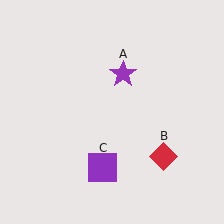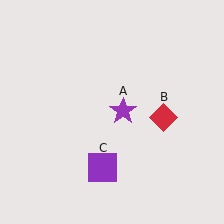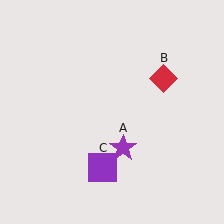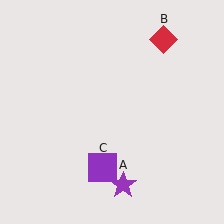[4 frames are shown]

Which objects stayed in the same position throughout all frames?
Purple square (object C) remained stationary.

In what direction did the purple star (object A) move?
The purple star (object A) moved down.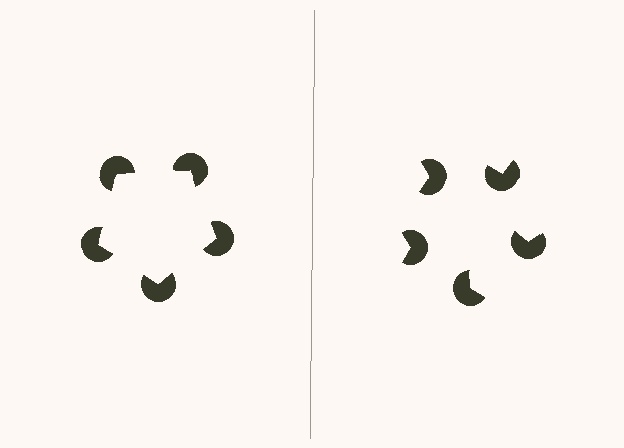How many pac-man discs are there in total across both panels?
10 — 5 on each side.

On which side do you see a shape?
An illusory pentagon appears on the left side. On the right side the wedge cuts are rotated, so no coherent shape forms.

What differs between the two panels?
The pac-man discs are positioned identically on both sides; only the wedge orientations differ. On the left they align to a pentagon; on the right they are misaligned.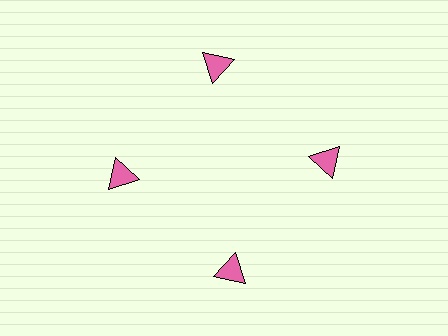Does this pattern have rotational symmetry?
Yes, this pattern has 4-fold rotational symmetry. It looks the same after rotating 90 degrees around the center.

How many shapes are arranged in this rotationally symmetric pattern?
There are 4 shapes, arranged in 4 groups of 1.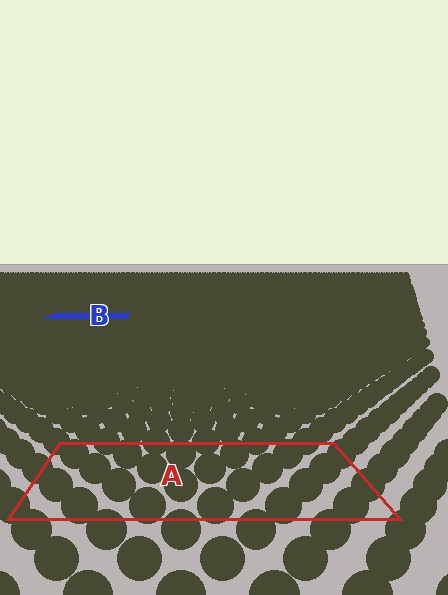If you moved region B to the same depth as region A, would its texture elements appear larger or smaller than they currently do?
They would appear larger. At a closer depth, the same texture elements are projected at a bigger on-screen size.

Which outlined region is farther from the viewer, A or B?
Region B is farther from the viewer — the texture elements inside it appear smaller and more densely packed.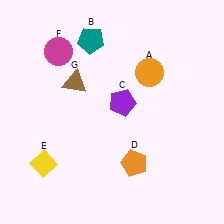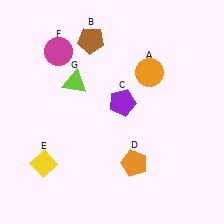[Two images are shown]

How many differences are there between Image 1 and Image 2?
There are 2 differences between the two images.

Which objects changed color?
B changed from teal to brown. G changed from brown to lime.